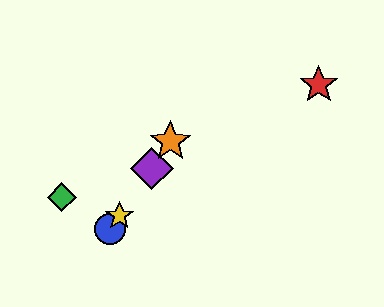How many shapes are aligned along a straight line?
4 shapes (the blue circle, the yellow star, the purple diamond, the orange star) are aligned along a straight line.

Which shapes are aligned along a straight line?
The blue circle, the yellow star, the purple diamond, the orange star are aligned along a straight line.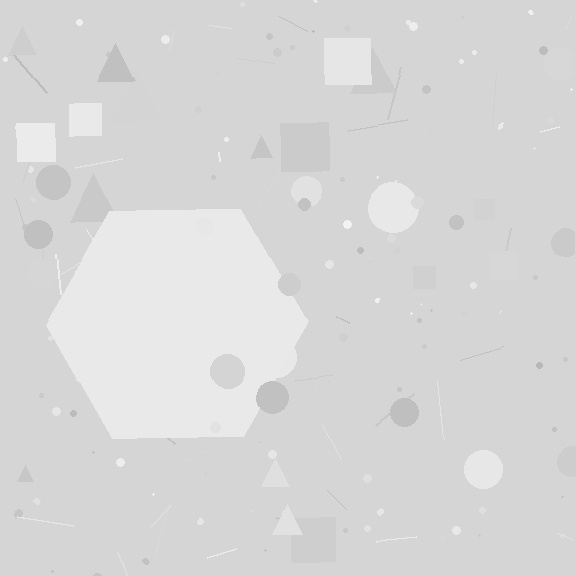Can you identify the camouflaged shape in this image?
The camouflaged shape is a hexagon.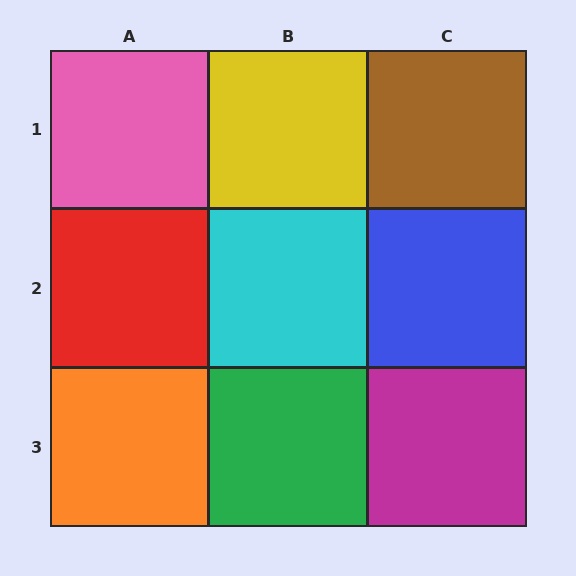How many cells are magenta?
1 cell is magenta.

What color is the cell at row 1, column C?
Brown.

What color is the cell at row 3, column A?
Orange.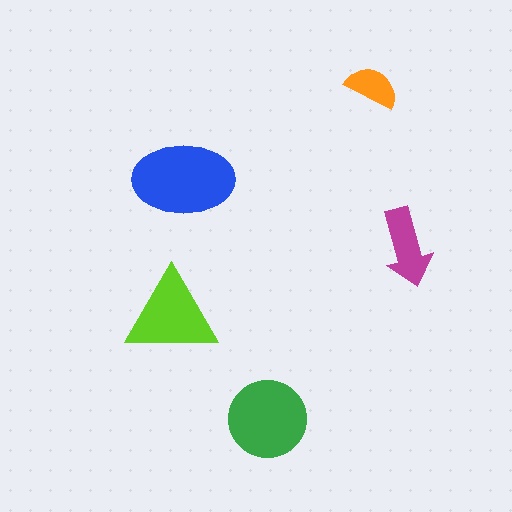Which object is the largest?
The blue ellipse.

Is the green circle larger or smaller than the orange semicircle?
Larger.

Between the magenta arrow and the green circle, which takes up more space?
The green circle.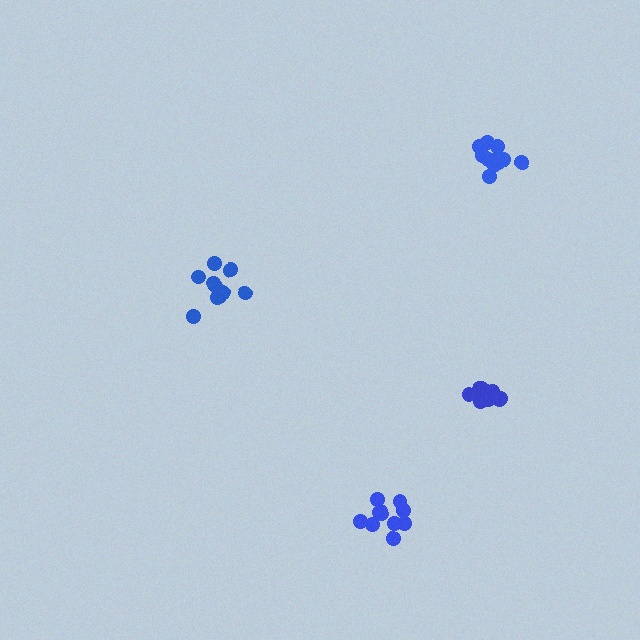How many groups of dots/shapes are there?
There are 4 groups.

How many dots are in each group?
Group 1: 10 dots, Group 2: 11 dots, Group 3: 10 dots, Group 4: 11 dots (42 total).